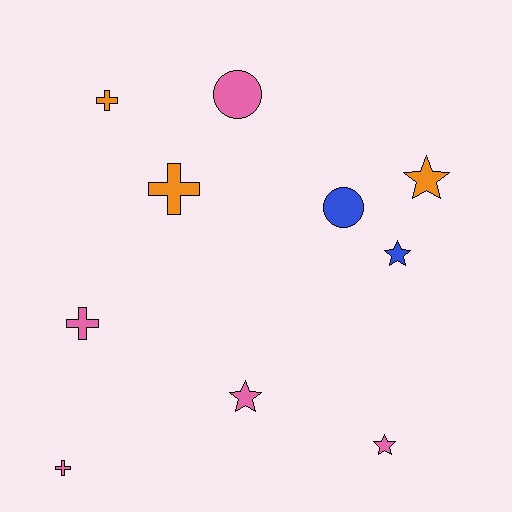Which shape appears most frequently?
Cross, with 4 objects.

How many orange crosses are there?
There are 2 orange crosses.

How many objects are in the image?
There are 10 objects.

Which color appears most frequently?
Pink, with 5 objects.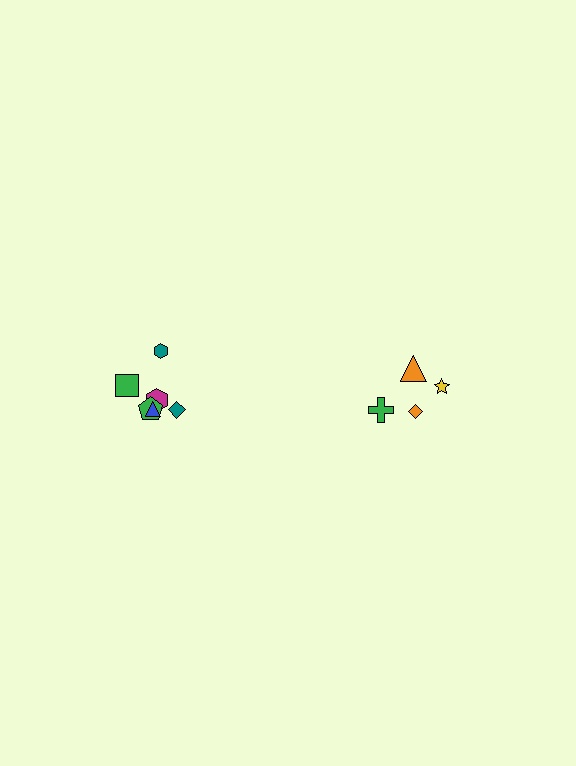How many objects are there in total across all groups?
There are 10 objects.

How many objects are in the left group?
There are 6 objects.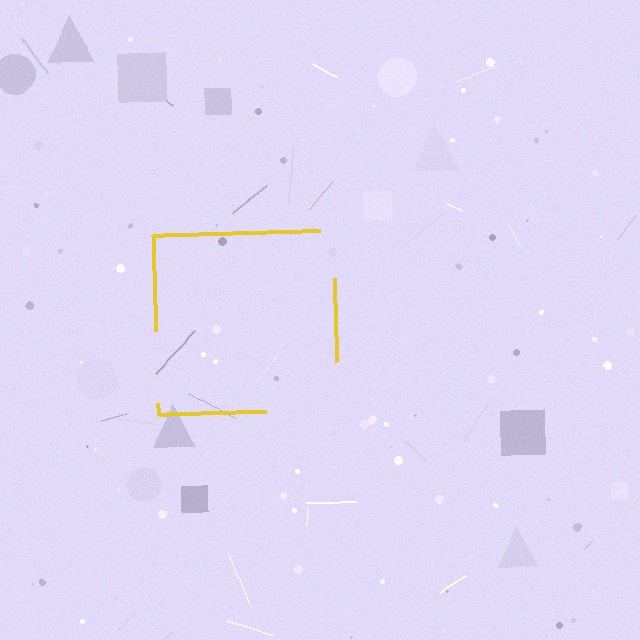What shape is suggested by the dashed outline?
The dashed outline suggests a square.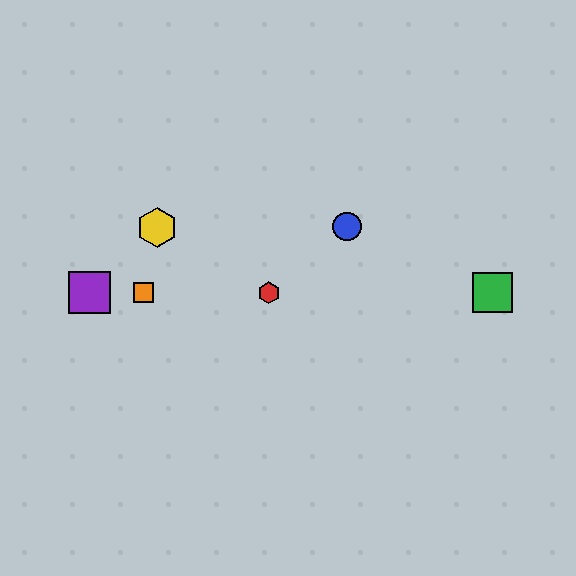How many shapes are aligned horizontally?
4 shapes (the red hexagon, the green square, the purple square, the orange square) are aligned horizontally.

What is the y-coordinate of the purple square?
The purple square is at y≈293.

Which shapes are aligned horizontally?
The red hexagon, the green square, the purple square, the orange square are aligned horizontally.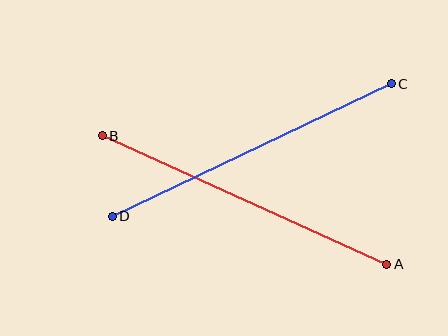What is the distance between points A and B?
The distance is approximately 312 pixels.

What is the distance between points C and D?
The distance is approximately 309 pixels.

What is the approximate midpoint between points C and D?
The midpoint is at approximately (252, 150) pixels.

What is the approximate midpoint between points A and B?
The midpoint is at approximately (245, 200) pixels.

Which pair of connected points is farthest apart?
Points A and B are farthest apart.